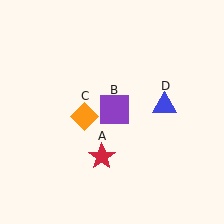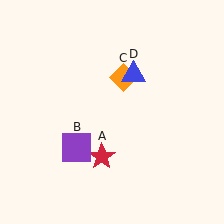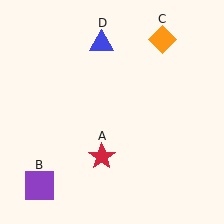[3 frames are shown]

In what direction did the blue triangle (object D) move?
The blue triangle (object D) moved up and to the left.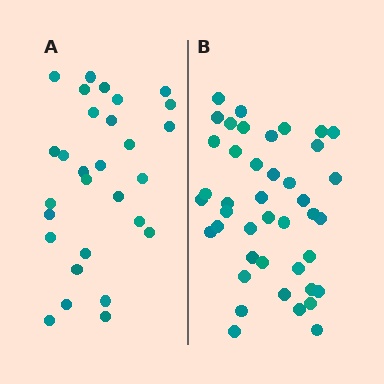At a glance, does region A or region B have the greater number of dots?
Region B (the right region) has more dots.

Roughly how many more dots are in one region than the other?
Region B has approximately 15 more dots than region A.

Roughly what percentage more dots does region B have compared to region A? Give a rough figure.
About 45% more.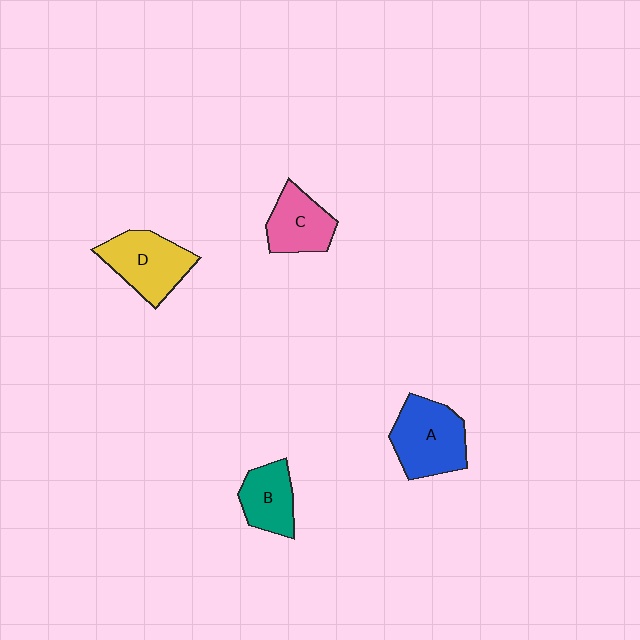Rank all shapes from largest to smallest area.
From largest to smallest: A (blue), D (yellow), C (pink), B (teal).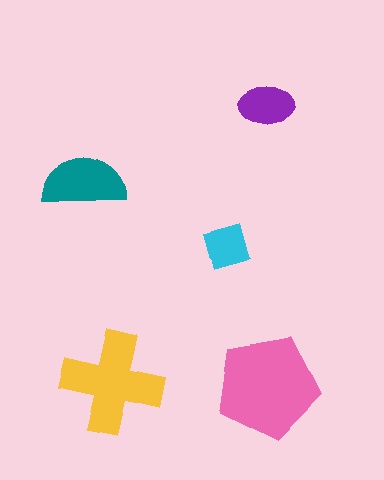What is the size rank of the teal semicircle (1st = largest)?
3rd.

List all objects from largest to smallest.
The pink pentagon, the yellow cross, the teal semicircle, the purple ellipse, the cyan diamond.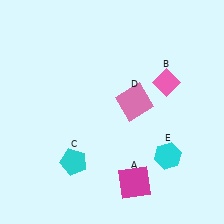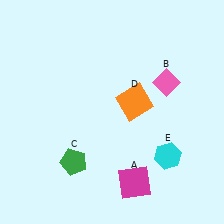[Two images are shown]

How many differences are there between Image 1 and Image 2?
There are 2 differences between the two images.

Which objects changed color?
C changed from cyan to green. D changed from pink to orange.